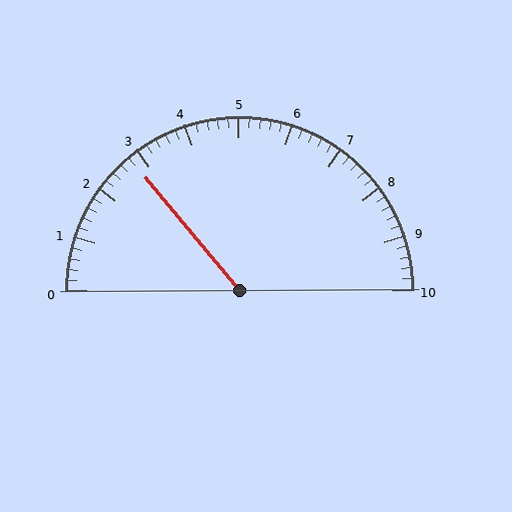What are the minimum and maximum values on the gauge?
The gauge ranges from 0 to 10.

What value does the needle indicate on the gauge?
The needle indicates approximately 2.8.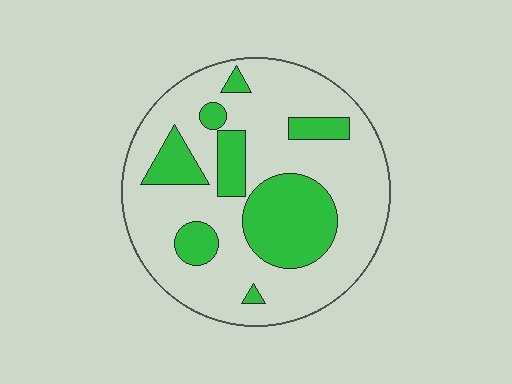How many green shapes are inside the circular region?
8.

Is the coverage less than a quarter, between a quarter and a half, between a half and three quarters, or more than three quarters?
Between a quarter and a half.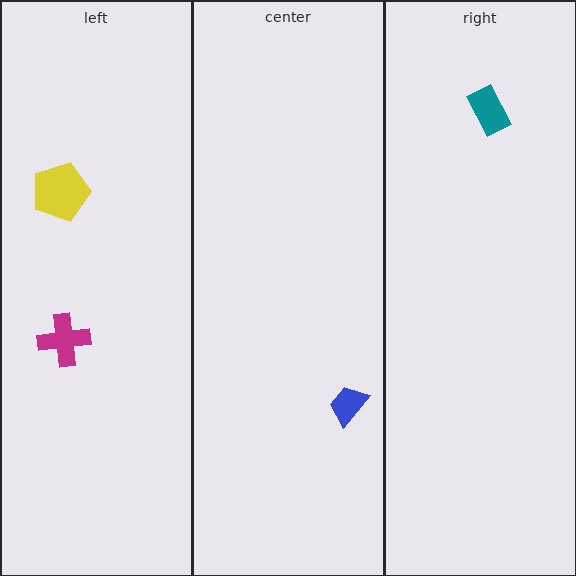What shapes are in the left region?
The magenta cross, the yellow pentagon.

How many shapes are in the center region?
1.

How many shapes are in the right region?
1.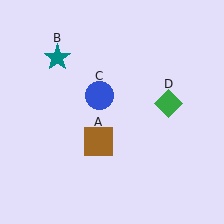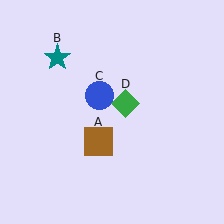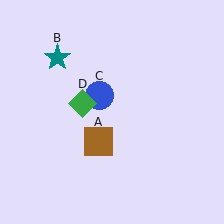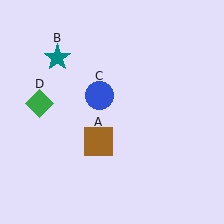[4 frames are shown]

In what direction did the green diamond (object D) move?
The green diamond (object D) moved left.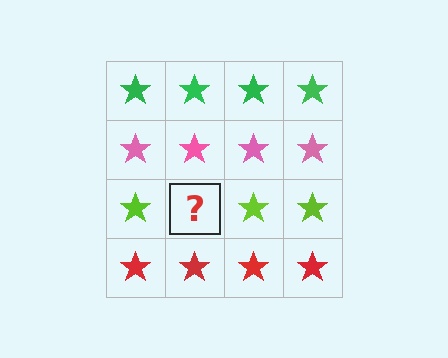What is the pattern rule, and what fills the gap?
The rule is that each row has a consistent color. The gap should be filled with a lime star.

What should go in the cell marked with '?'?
The missing cell should contain a lime star.